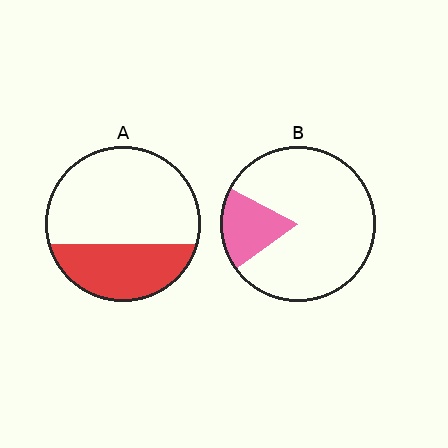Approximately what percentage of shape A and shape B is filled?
A is approximately 35% and B is approximately 20%.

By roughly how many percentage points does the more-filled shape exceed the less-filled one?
By roughly 15 percentage points (A over B).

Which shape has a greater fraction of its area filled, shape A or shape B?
Shape A.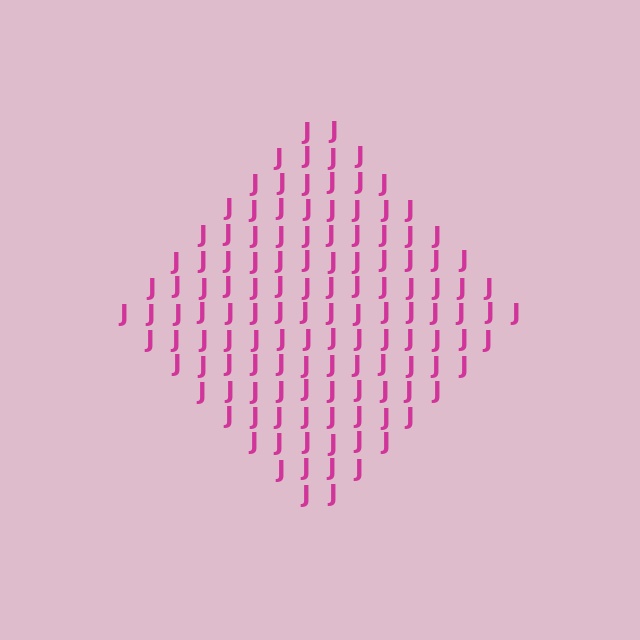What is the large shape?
The large shape is a diamond.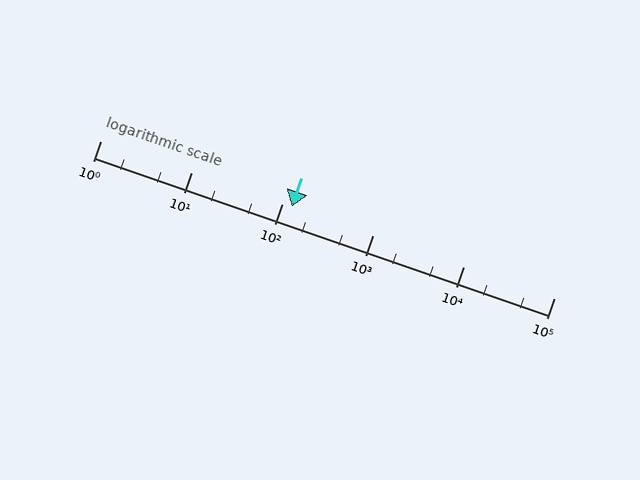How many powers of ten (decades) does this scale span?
The scale spans 5 decades, from 1 to 100000.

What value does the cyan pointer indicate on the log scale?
The pointer indicates approximately 130.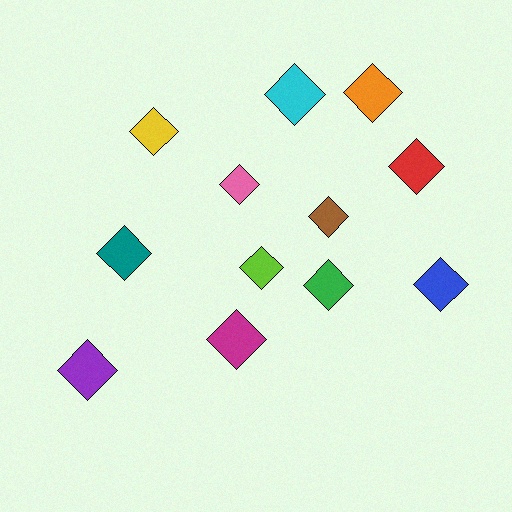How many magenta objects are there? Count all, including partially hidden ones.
There is 1 magenta object.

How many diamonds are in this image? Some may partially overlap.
There are 12 diamonds.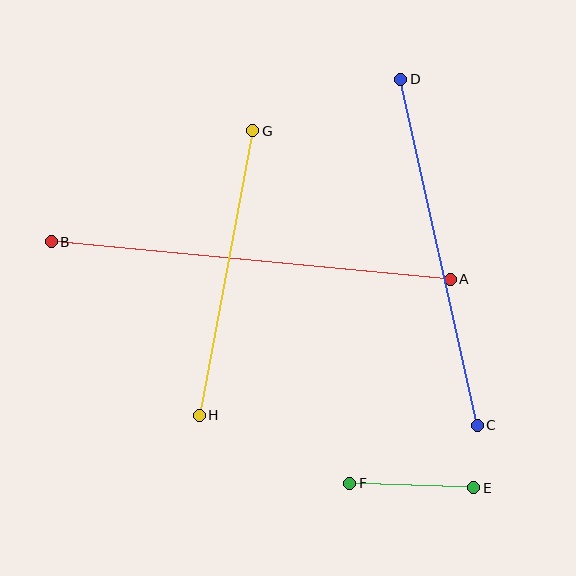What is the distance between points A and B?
The distance is approximately 401 pixels.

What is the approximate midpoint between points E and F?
The midpoint is at approximately (412, 486) pixels.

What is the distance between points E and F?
The distance is approximately 124 pixels.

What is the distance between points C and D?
The distance is approximately 354 pixels.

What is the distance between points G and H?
The distance is approximately 289 pixels.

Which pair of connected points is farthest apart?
Points A and B are farthest apart.